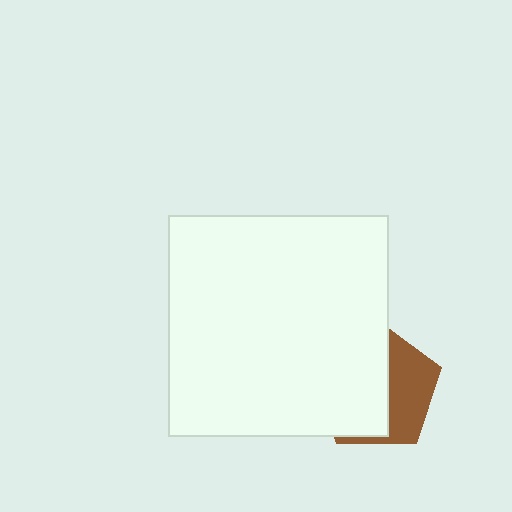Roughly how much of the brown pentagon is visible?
A small part of it is visible (roughly 39%).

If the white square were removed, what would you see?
You would see the complete brown pentagon.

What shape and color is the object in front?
The object in front is a white square.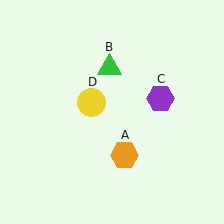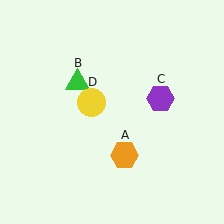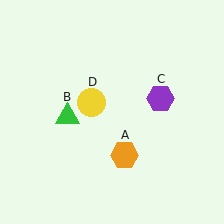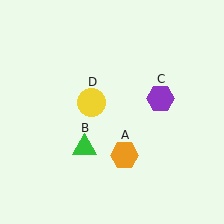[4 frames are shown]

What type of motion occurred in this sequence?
The green triangle (object B) rotated counterclockwise around the center of the scene.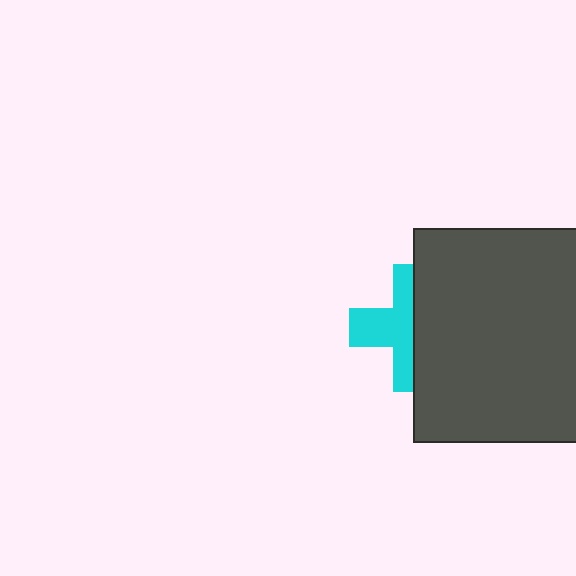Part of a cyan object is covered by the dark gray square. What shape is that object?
It is a cross.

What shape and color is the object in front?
The object in front is a dark gray square.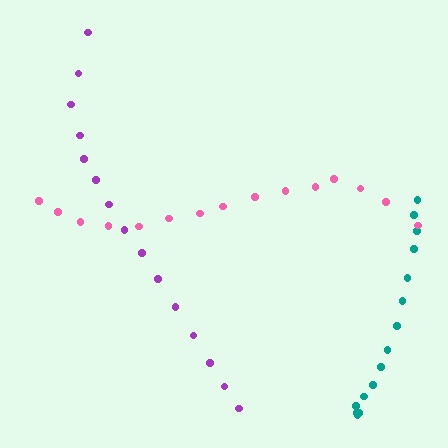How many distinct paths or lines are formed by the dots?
There are 3 distinct paths.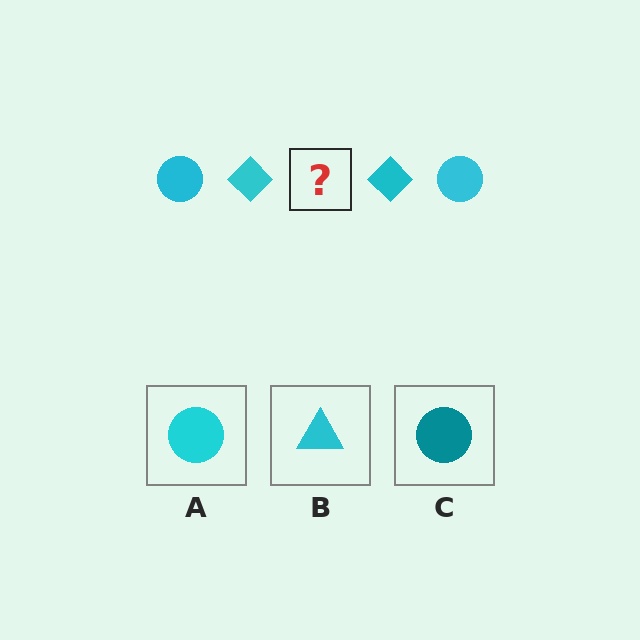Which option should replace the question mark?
Option A.